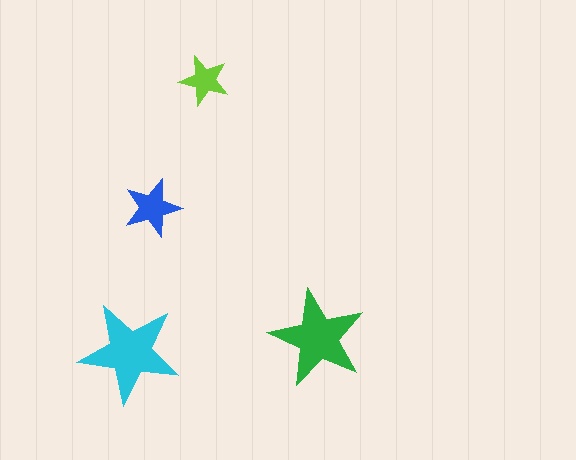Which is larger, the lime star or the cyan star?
The cyan one.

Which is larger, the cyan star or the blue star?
The cyan one.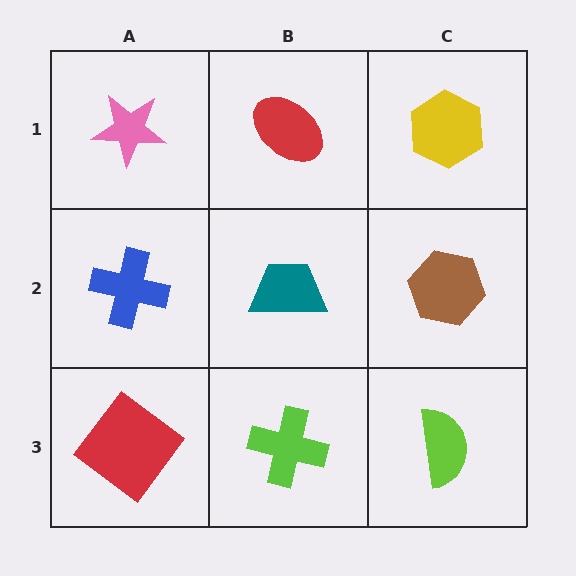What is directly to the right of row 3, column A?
A lime cross.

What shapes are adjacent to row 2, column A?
A pink star (row 1, column A), a red diamond (row 3, column A), a teal trapezoid (row 2, column B).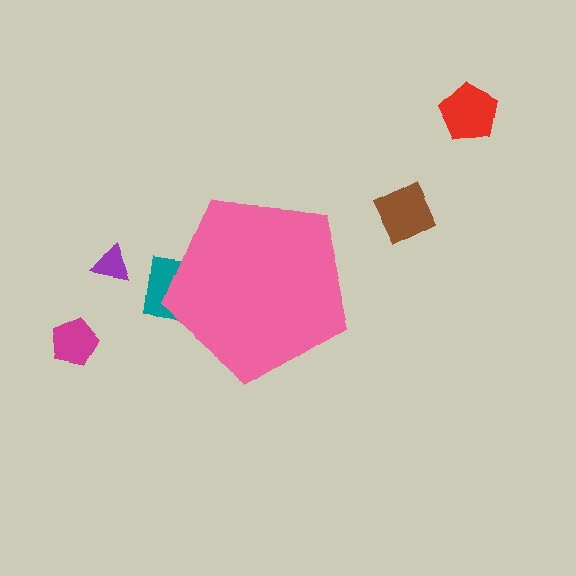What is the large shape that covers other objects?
A pink pentagon.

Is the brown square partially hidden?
No, the brown square is fully visible.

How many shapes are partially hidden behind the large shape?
1 shape is partially hidden.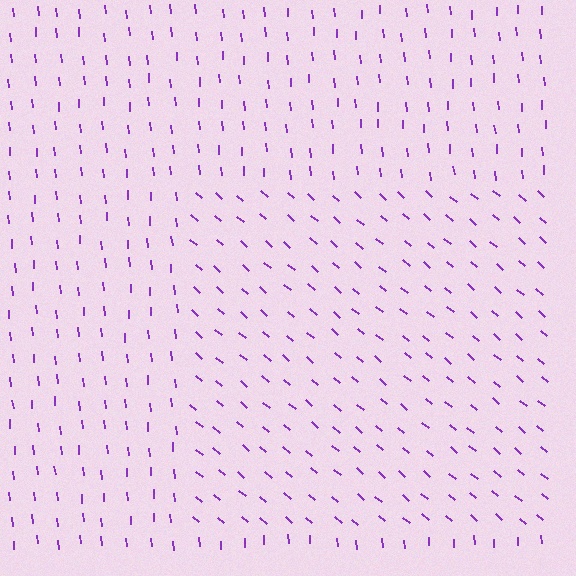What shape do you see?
I see a rectangle.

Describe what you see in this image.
The image is filled with small purple line segments. A rectangle region in the image has lines oriented differently from the surrounding lines, creating a visible texture boundary.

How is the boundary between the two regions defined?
The boundary is defined purely by a change in line orientation (approximately 45 degrees difference). All lines are the same color and thickness.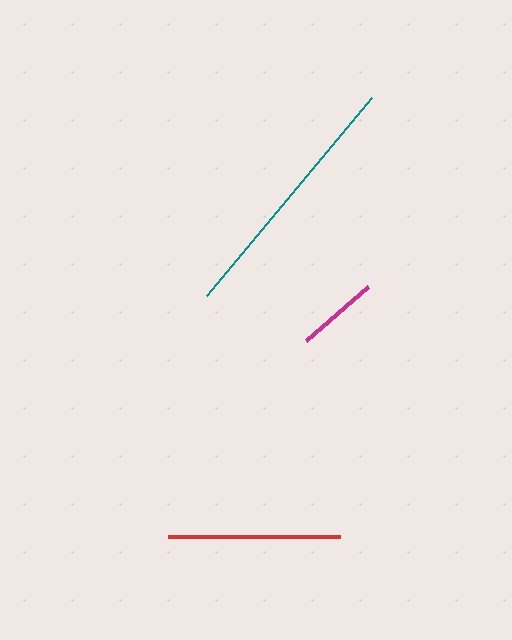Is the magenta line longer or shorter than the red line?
The red line is longer than the magenta line.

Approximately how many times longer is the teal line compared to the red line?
The teal line is approximately 1.5 times the length of the red line.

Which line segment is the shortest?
The magenta line is the shortest at approximately 82 pixels.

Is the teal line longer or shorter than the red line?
The teal line is longer than the red line.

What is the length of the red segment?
The red segment is approximately 172 pixels long.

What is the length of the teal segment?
The teal segment is approximately 258 pixels long.